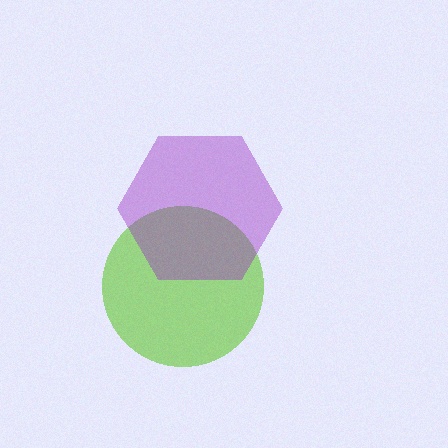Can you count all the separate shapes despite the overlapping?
Yes, there are 2 separate shapes.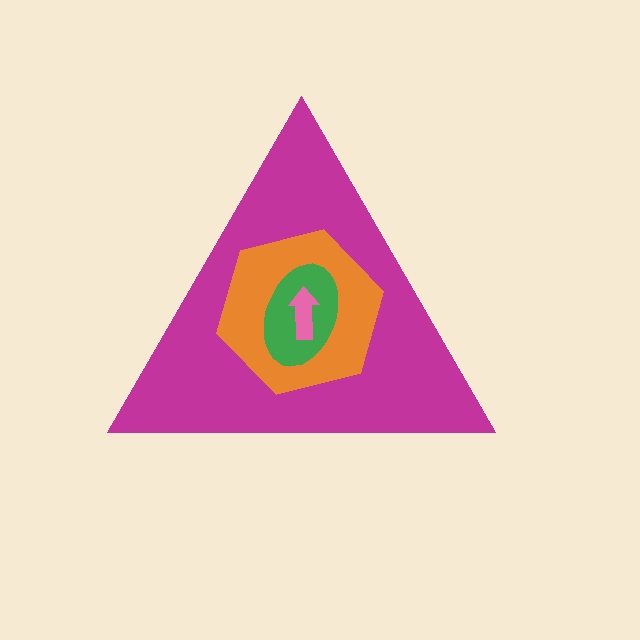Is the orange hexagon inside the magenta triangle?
Yes.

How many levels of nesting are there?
4.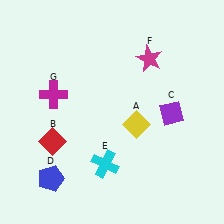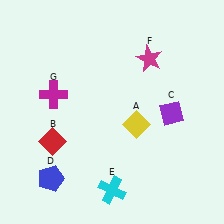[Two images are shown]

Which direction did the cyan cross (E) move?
The cyan cross (E) moved down.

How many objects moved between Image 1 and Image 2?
1 object moved between the two images.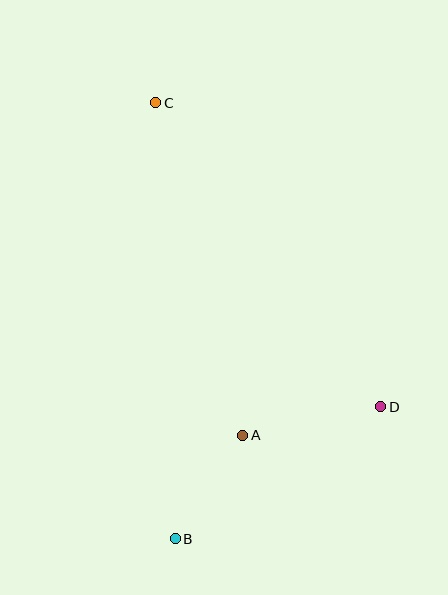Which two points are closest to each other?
Points A and B are closest to each other.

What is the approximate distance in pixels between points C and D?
The distance between C and D is approximately 378 pixels.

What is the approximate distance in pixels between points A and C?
The distance between A and C is approximately 344 pixels.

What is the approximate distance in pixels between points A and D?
The distance between A and D is approximately 140 pixels.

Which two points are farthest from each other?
Points B and C are farthest from each other.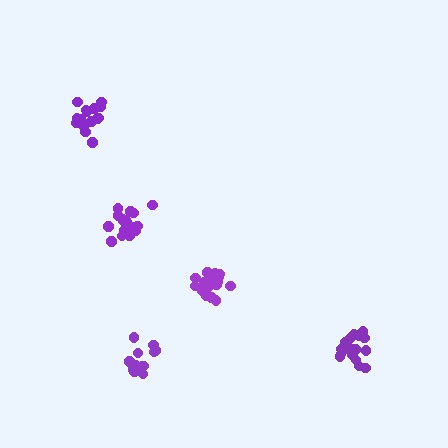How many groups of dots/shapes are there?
There are 5 groups.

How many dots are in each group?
Group 1: 17 dots, Group 2: 17 dots, Group 3: 14 dots, Group 4: 18 dots, Group 5: 15 dots (81 total).